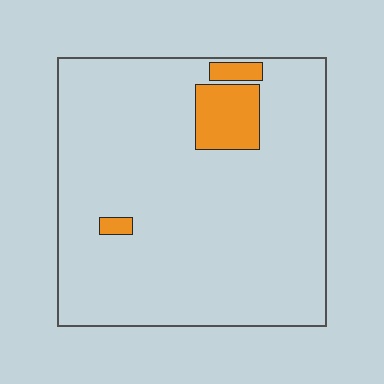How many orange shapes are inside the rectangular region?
3.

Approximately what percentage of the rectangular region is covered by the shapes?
Approximately 10%.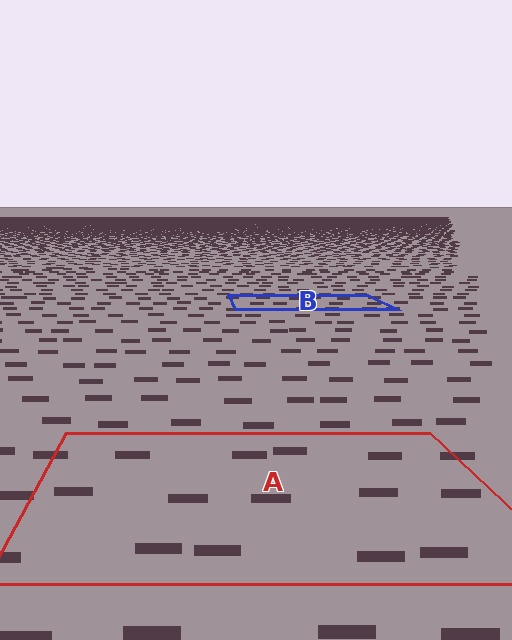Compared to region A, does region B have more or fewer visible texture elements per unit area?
Region B has more texture elements per unit area — they are packed more densely because it is farther away.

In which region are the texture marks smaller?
The texture marks are smaller in region B, because it is farther away.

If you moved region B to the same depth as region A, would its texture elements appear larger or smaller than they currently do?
They would appear larger. At a closer depth, the same texture elements are projected at a bigger on-screen size.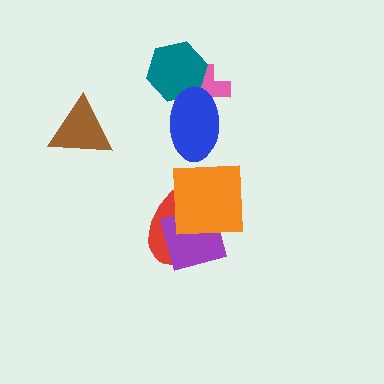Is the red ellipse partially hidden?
Yes, it is partially covered by another shape.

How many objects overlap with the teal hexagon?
2 objects overlap with the teal hexagon.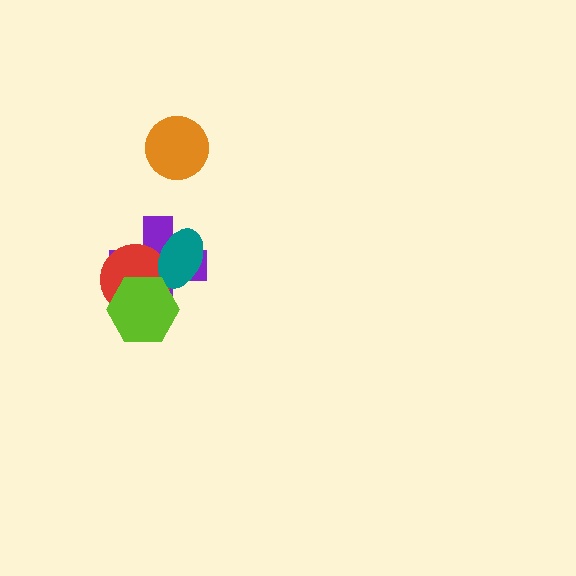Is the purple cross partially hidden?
Yes, it is partially covered by another shape.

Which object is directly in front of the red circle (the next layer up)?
The teal ellipse is directly in front of the red circle.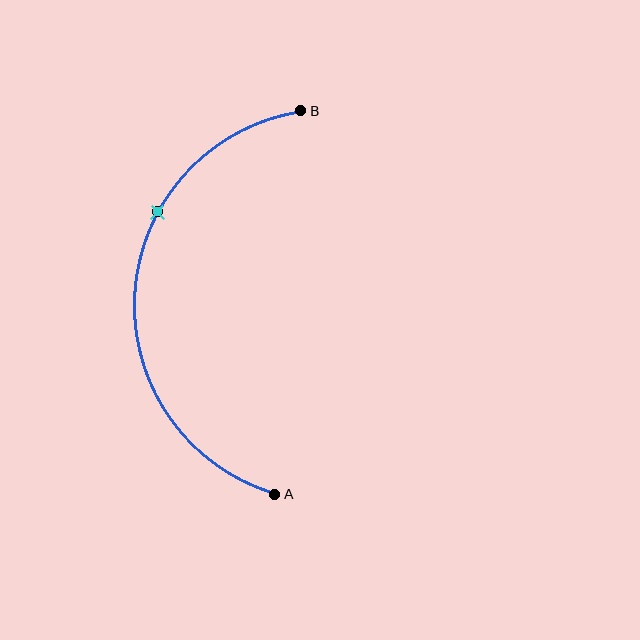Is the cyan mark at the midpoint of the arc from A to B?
No. The cyan mark lies on the arc but is closer to endpoint B. The arc midpoint would be at the point on the curve equidistant along the arc from both A and B.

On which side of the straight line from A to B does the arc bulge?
The arc bulges to the left of the straight line connecting A and B.